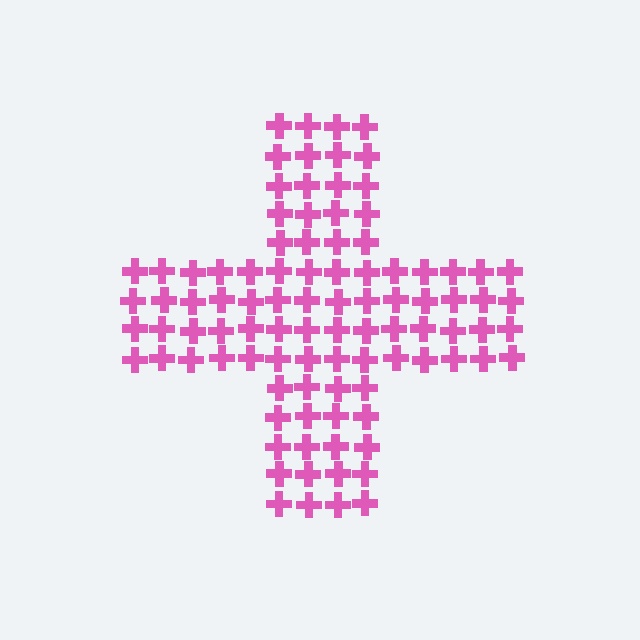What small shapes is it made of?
It is made of small crosses.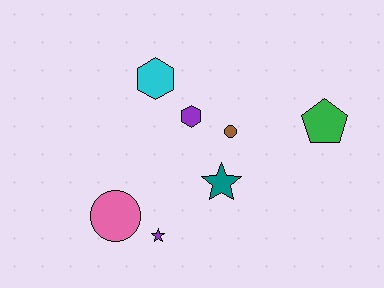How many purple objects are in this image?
There are 2 purple objects.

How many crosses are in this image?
There are no crosses.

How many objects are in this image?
There are 7 objects.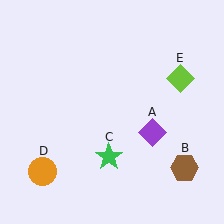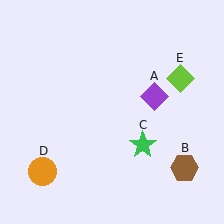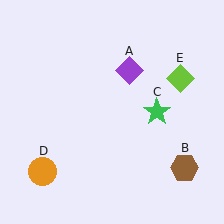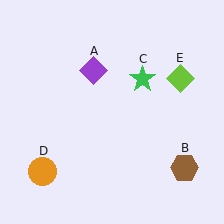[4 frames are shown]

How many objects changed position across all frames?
2 objects changed position: purple diamond (object A), green star (object C).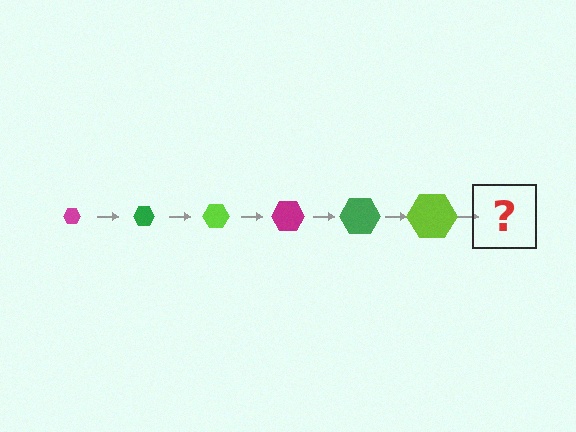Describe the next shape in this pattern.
It should be a magenta hexagon, larger than the previous one.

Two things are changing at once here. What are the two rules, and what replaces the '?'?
The two rules are that the hexagon grows larger each step and the color cycles through magenta, green, and lime. The '?' should be a magenta hexagon, larger than the previous one.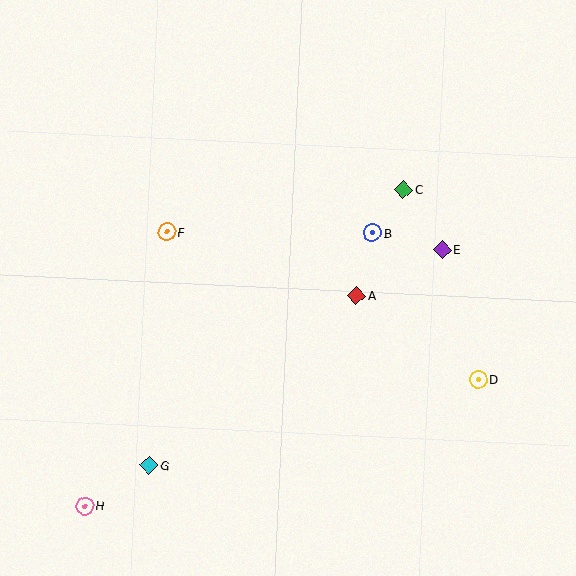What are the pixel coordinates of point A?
Point A is at (357, 295).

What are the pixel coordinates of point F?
Point F is at (167, 232).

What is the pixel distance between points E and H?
The distance between E and H is 440 pixels.